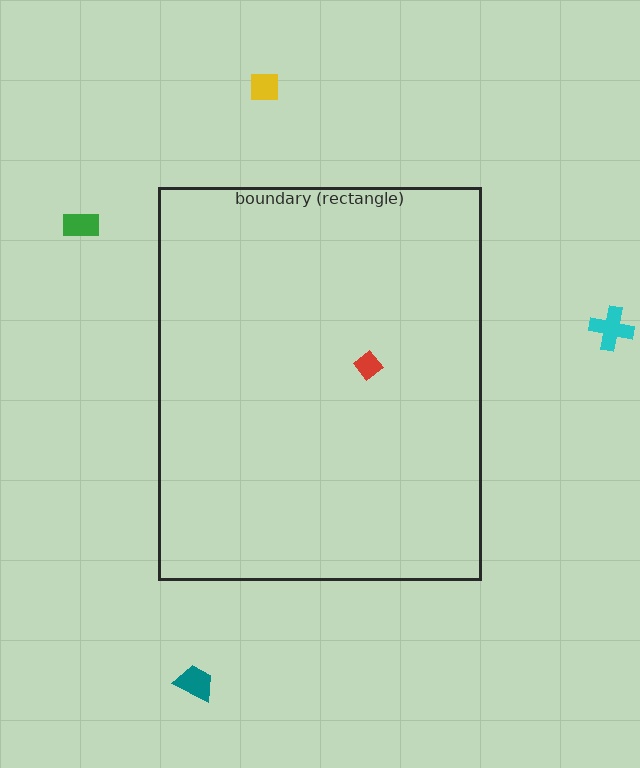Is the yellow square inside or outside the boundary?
Outside.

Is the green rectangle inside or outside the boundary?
Outside.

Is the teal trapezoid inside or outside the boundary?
Outside.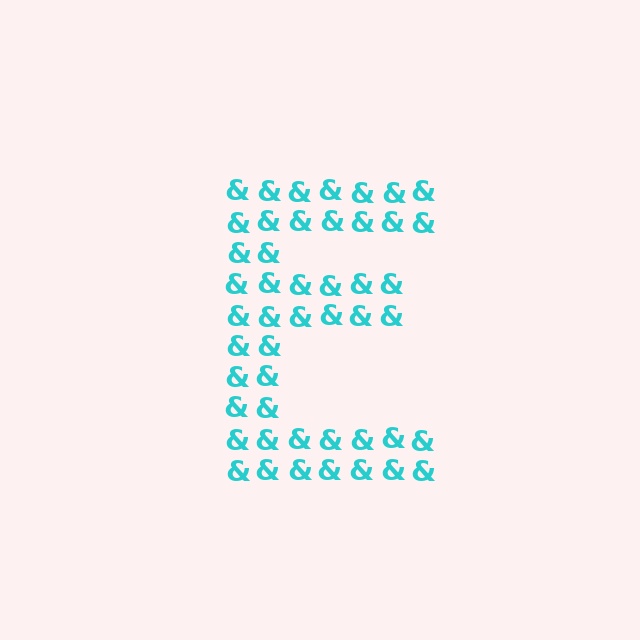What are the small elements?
The small elements are ampersands.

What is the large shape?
The large shape is the letter E.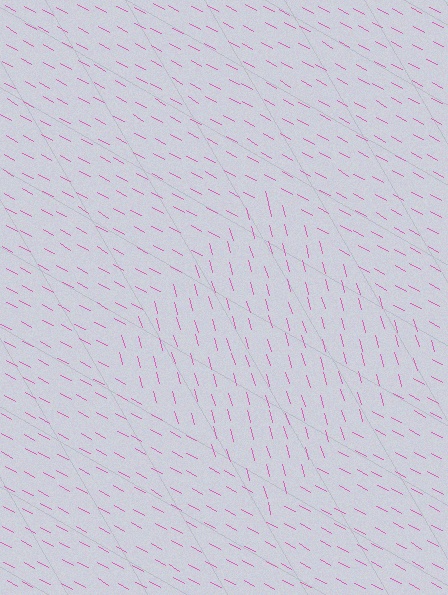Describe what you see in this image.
The image is filled with small pink line segments. A diamond region in the image has lines oriented differently from the surrounding lines, creating a visible texture boundary.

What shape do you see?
I see a diamond.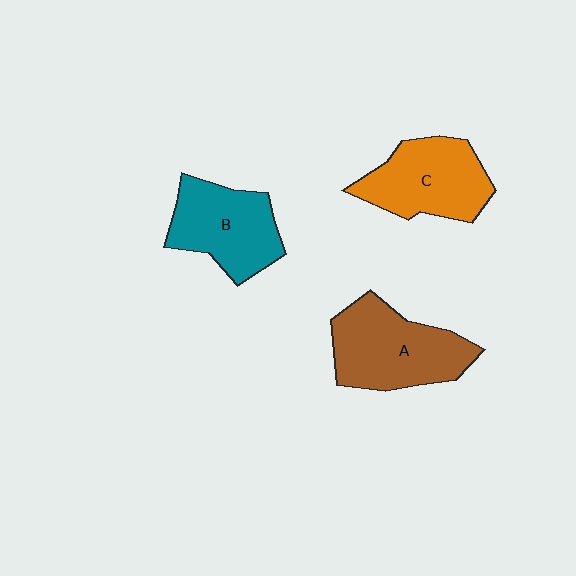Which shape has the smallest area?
Shape B (teal).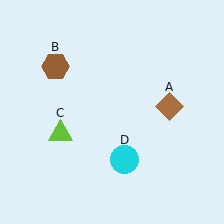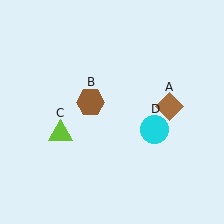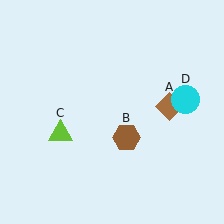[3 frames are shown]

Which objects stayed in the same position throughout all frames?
Brown diamond (object A) and lime triangle (object C) remained stationary.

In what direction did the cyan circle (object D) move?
The cyan circle (object D) moved up and to the right.